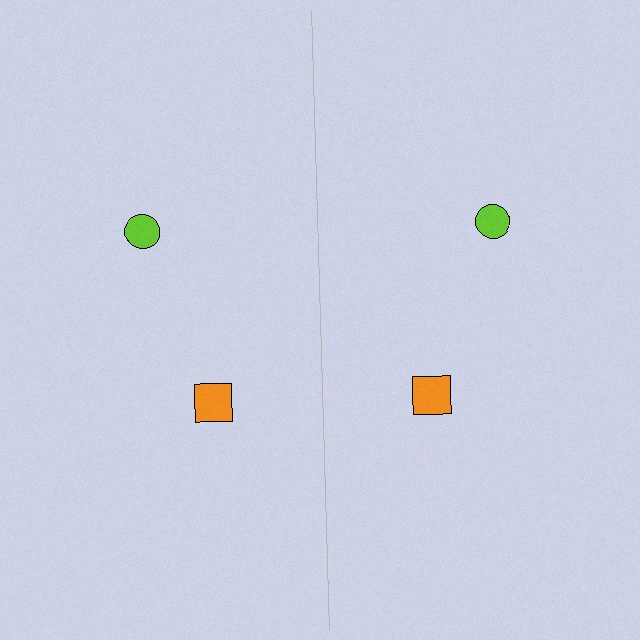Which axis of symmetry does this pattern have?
The pattern has a vertical axis of symmetry running through the center of the image.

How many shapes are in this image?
There are 4 shapes in this image.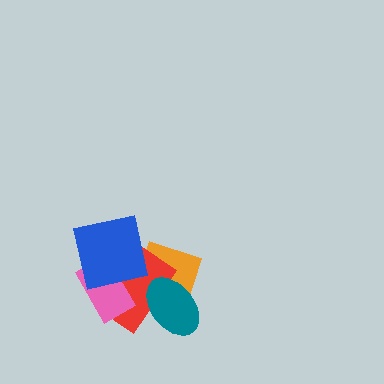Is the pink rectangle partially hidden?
Yes, it is partially covered by another shape.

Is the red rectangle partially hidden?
Yes, it is partially covered by another shape.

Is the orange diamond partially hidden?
Yes, it is partially covered by another shape.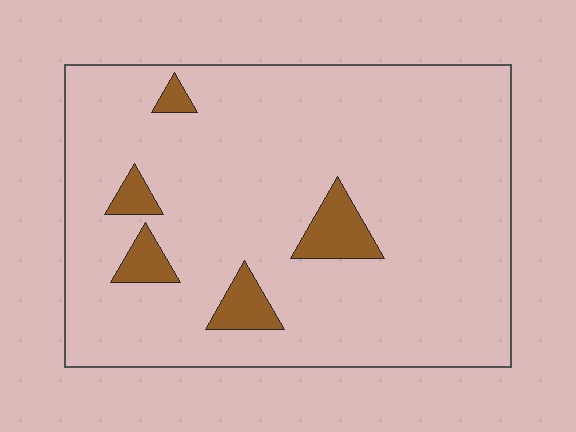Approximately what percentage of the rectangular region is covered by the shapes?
Approximately 10%.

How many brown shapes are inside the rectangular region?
5.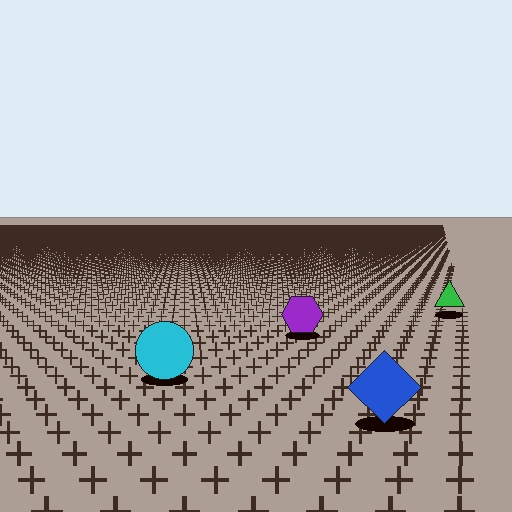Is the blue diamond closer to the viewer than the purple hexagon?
Yes. The blue diamond is closer — you can tell from the texture gradient: the ground texture is coarser near it.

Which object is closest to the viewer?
The blue diamond is closest. The texture marks near it are larger and more spread out.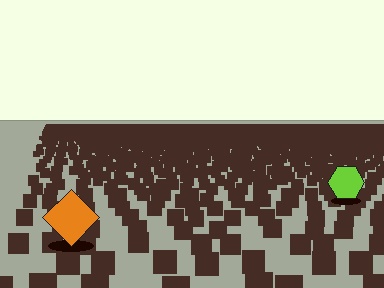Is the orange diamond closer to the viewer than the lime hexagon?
Yes. The orange diamond is closer — you can tell from the texture gradient: the ground texture is coarser near it.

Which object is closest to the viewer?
The orange diamond is closest. The texture marks near it are larger and more spread out.